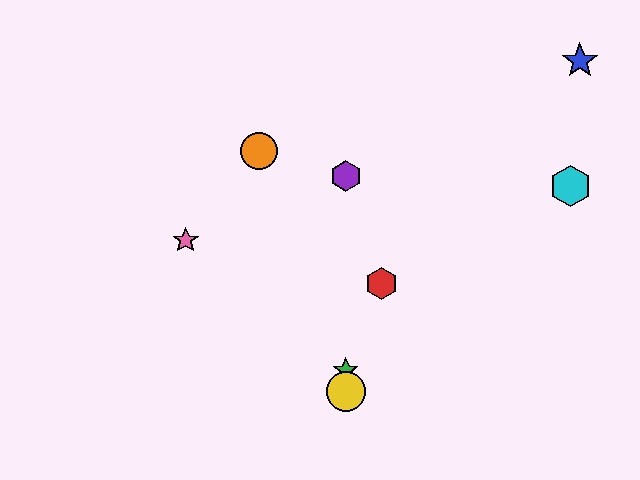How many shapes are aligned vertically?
3 shapes (the green star, the yellow circle, the purple hexagon) are aligned vertically.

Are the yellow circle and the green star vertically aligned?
Yes, both are at x≈346.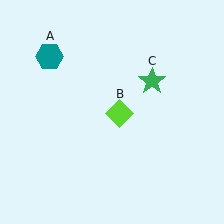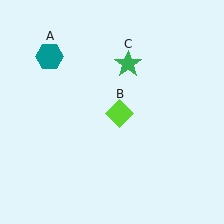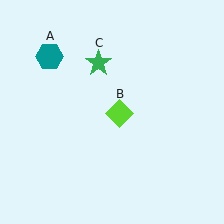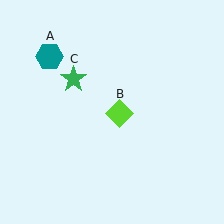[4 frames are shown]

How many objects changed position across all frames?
1 object changed position: green star (object C).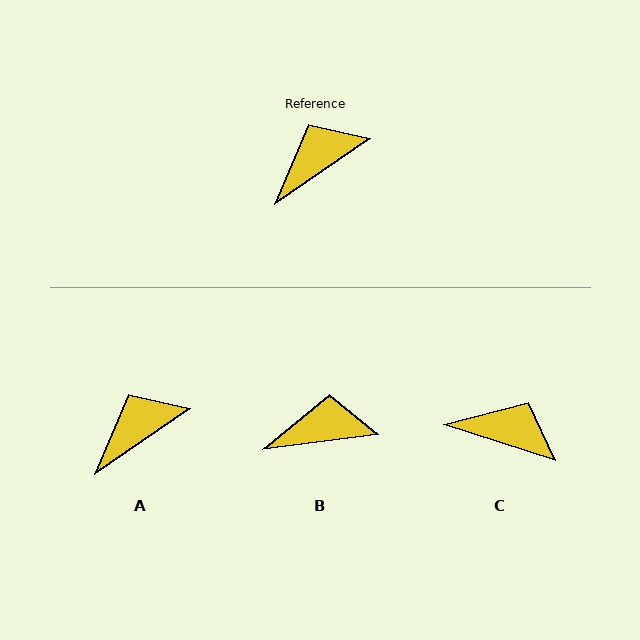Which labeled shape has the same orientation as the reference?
A.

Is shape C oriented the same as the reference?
No, it is off by about 52 degrees.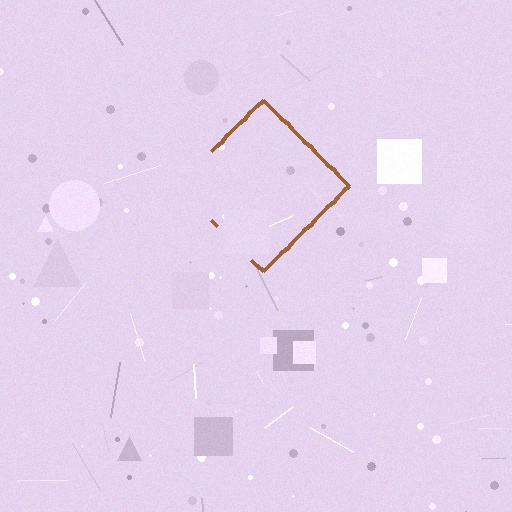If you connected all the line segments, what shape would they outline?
They would outline a diamond.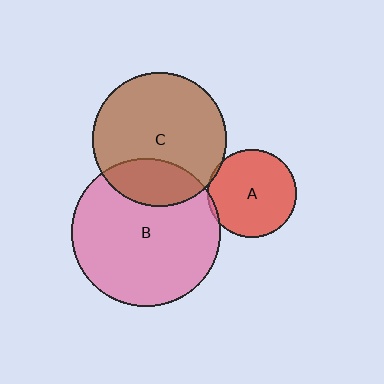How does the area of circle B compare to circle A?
Approximately 2.8 times.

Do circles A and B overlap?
Yes.